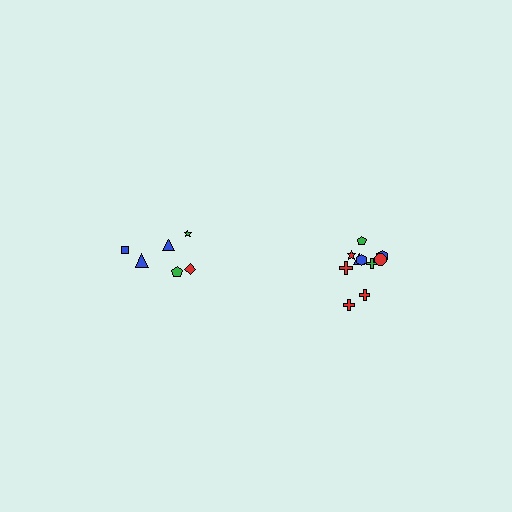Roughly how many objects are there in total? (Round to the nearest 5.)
Roughly 15 objects in total.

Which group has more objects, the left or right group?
The right group.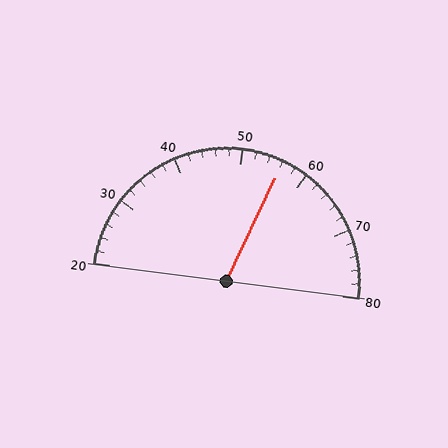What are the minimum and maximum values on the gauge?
The gauge ranges from 20 to 80.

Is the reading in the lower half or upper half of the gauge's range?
The reading is in the upper half of the range (20 to 80).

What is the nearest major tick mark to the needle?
The nearest major tick mark is 60.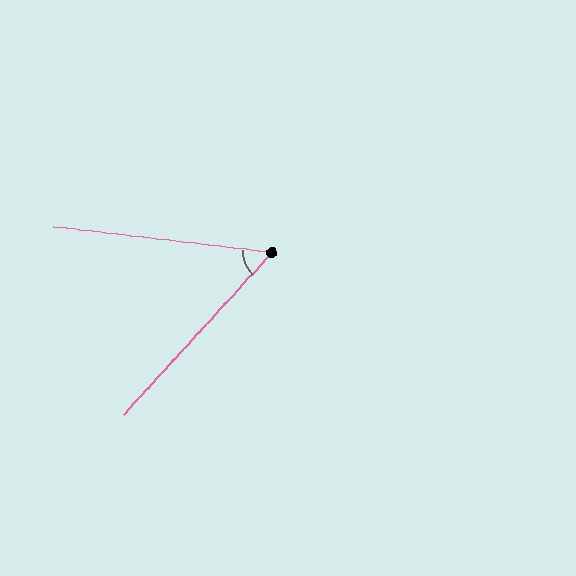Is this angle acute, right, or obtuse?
It is acute.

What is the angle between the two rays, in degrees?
Approximately 54 degrees.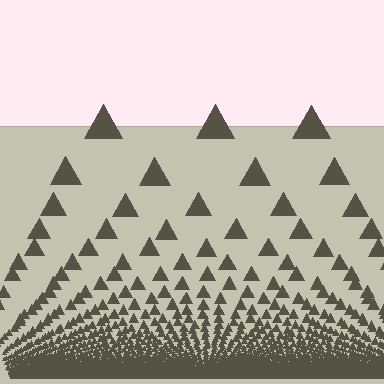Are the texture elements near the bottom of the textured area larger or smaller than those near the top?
Smaller. The gradient is inverted — elements near the bottom are smaller and denser.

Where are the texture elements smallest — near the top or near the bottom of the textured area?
Near the bottom.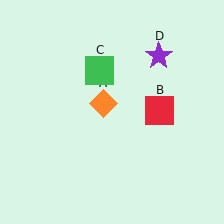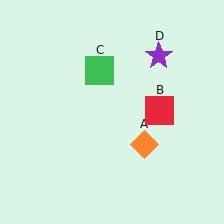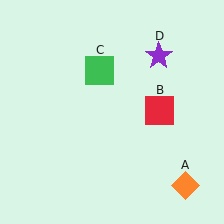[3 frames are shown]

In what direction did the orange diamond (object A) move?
The orange diamond (object A) moved down and to the right.